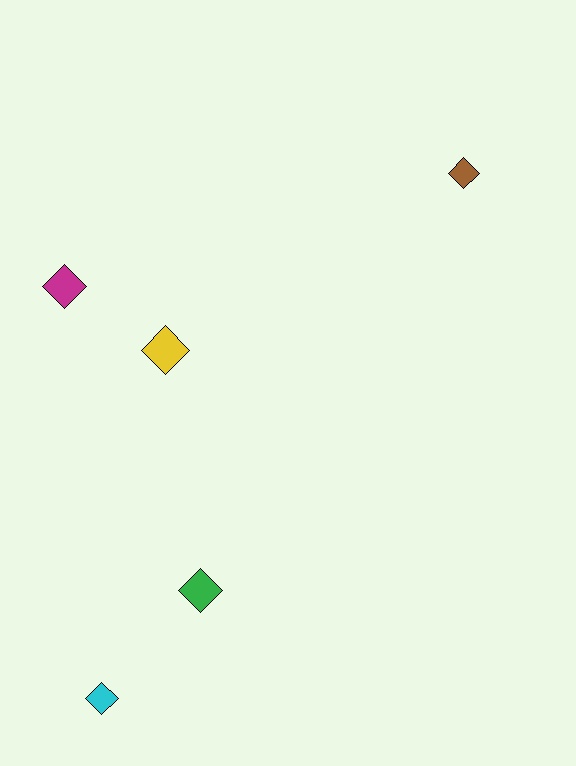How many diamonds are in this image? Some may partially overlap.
There are 5 diamonds.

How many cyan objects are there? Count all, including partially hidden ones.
There is 1 cyan object.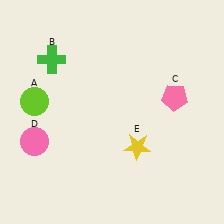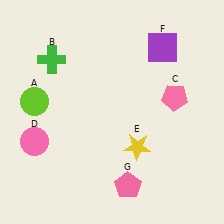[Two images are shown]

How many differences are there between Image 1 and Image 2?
There are 2 differences between the two images.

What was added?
A purple square (F), a pink pentagon (G) were added in Image 2.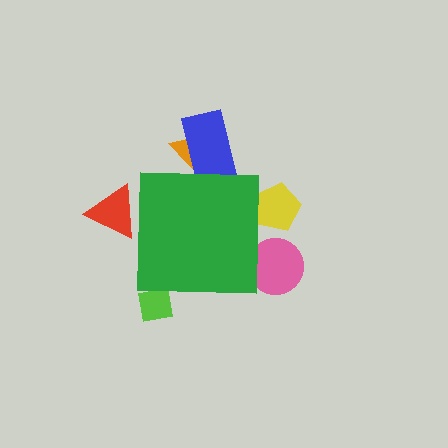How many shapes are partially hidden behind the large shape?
6 shapes are partially hidden.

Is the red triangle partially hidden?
Yes, the red triangle is partially hidden behind the green square.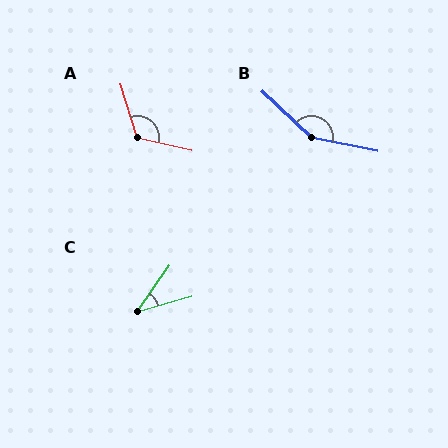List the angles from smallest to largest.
C (39°), A (120°), B (148°).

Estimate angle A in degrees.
Approximately 120 degrees.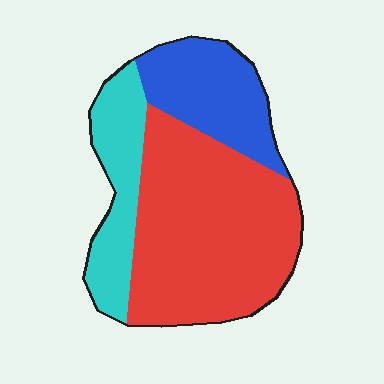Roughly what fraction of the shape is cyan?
Cyan covers around 20% of the shape.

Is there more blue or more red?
Red.